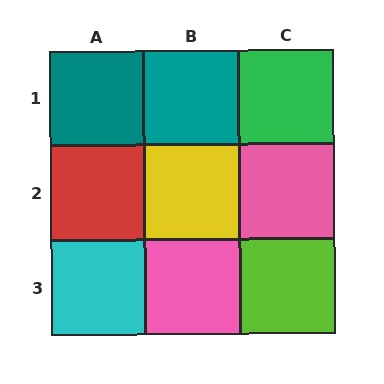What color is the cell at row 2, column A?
Red.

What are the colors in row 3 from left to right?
Cyan, pink, lime.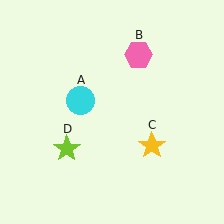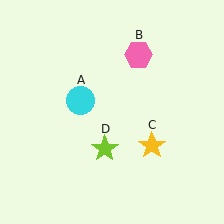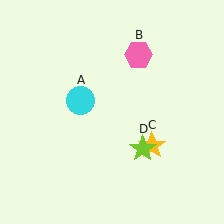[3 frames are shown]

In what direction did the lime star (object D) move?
The lime star (object D) moved right.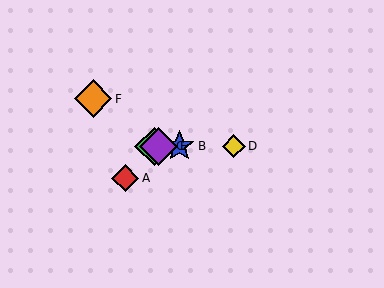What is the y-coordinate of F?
Object F is at y≈99.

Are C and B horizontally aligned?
Yes, both are at y≈146.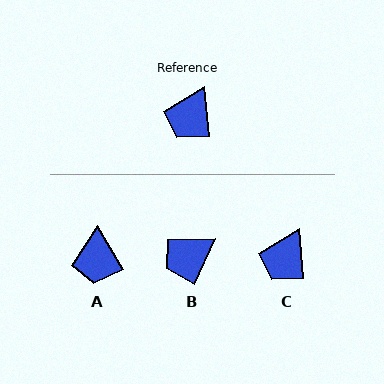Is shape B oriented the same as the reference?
No, it is off by about 29 degrees.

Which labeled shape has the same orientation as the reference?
C.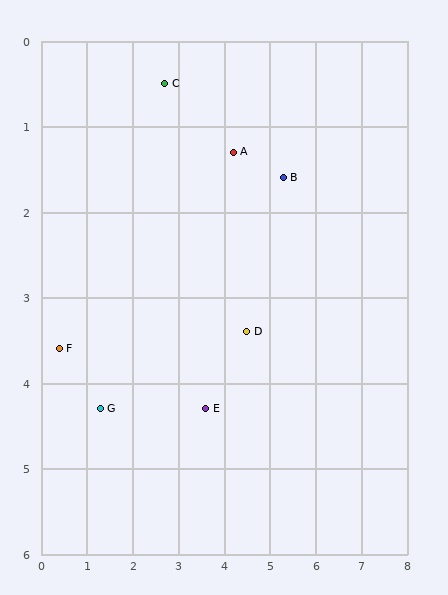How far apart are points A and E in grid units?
Points A and E are about 3.1 grid units apart.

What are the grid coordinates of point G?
Point G is at approximately (1.3, 4.3).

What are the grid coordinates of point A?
Point A is at approximately (4.2, 1.3).